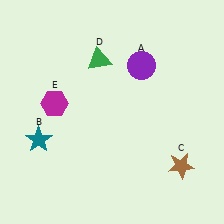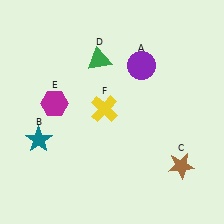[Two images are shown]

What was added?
A yellow cross (F) was added in Image 2.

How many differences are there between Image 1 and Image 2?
There is 1 difference between the two images.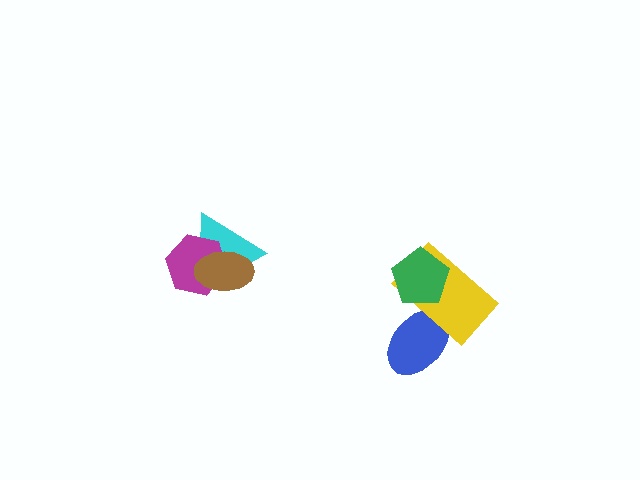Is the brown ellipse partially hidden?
No, no other shape covers it.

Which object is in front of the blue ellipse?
The yellow rectangle is in front of the blue ellipse.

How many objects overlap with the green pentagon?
1 object overlaps with the green pentagon.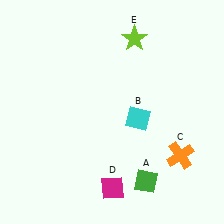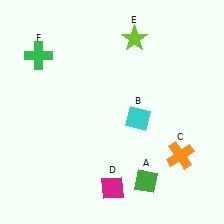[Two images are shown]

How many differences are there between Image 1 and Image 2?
There is 1 difference between the two images.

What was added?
A green cross (F) was added in Image 2.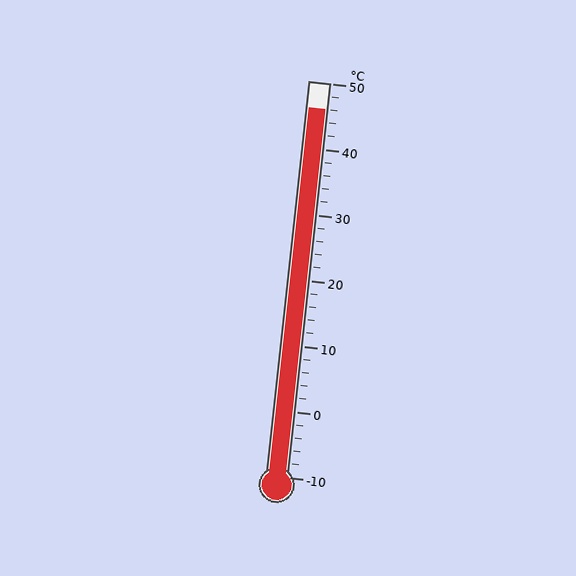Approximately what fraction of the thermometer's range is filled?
The thermometer is filled to approximately 95% of its range.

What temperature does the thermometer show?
The thermometer shows approximately 46°C.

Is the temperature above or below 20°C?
The temperature is above 20°C.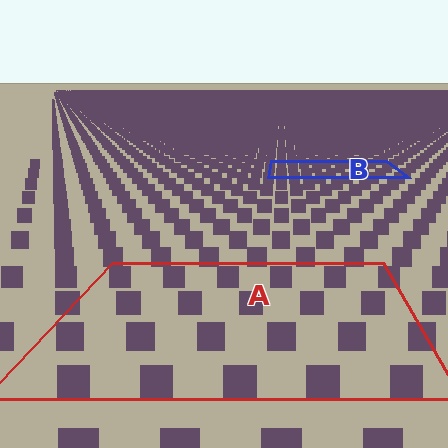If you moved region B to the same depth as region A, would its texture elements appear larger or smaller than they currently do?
They would appear larger. At a closer depth, the same texture elements are projected at a bigger on-screen size.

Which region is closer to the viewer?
Region A is closer. The texture elements there are larger and more spread out.